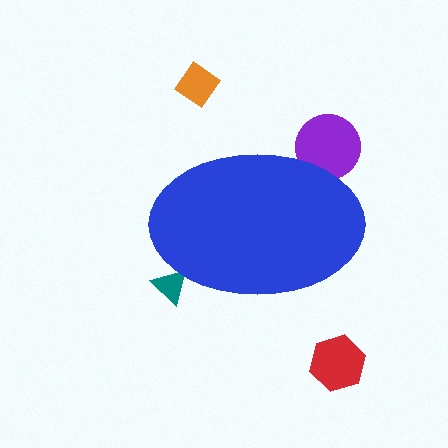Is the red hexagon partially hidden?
No, the red hexagon is fully visible.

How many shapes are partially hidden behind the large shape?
2 shapes are partially hidden.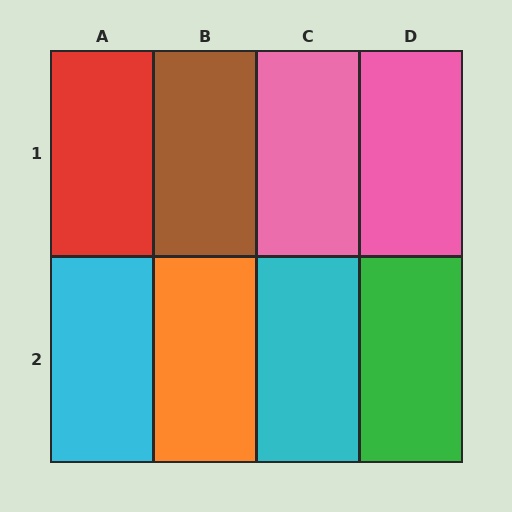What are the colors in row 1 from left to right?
Red, brown, pink, pink.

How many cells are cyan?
2 cells are cyan.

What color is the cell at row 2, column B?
Orange.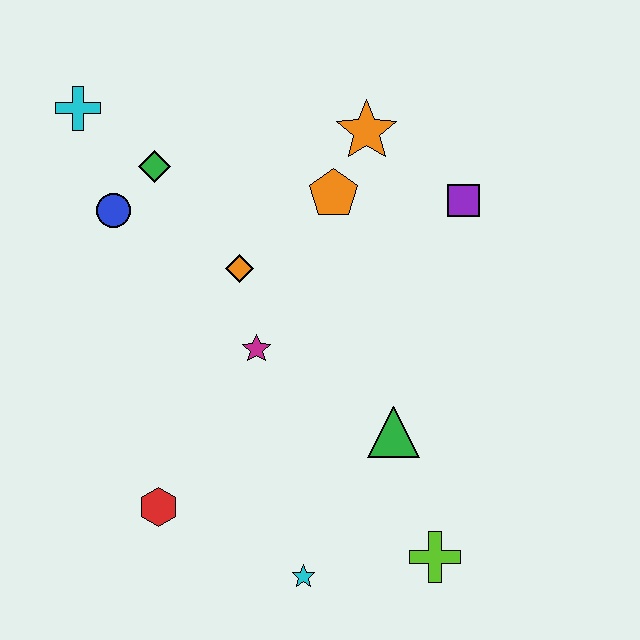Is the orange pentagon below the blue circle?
No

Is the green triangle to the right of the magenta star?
Yes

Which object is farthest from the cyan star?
The cyan cross is farthest from the cyan star.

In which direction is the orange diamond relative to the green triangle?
The orange diamond is above the green triangle.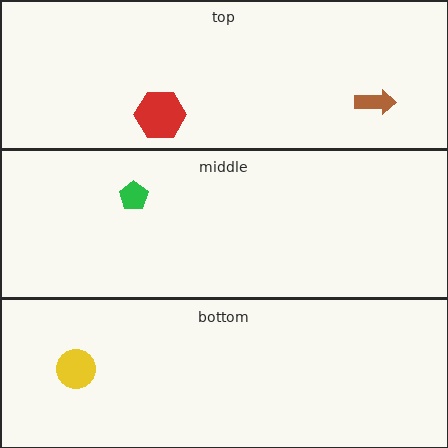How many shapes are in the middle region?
1.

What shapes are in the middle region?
The green pentagon.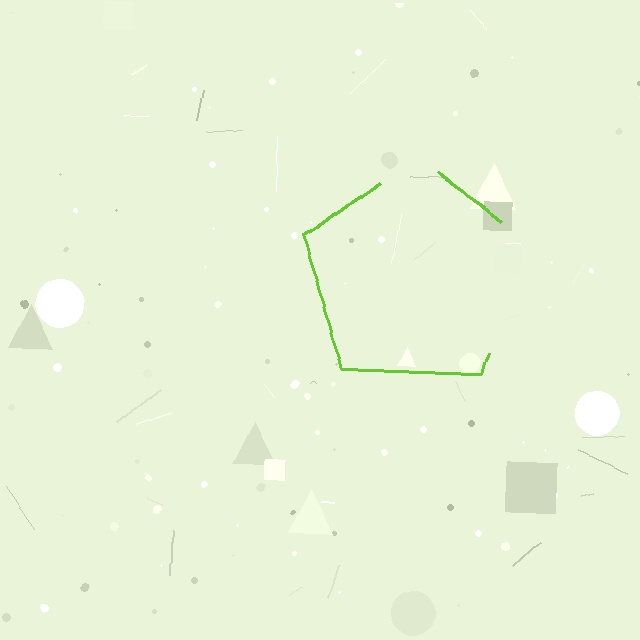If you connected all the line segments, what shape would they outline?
They would outline a pentagon.